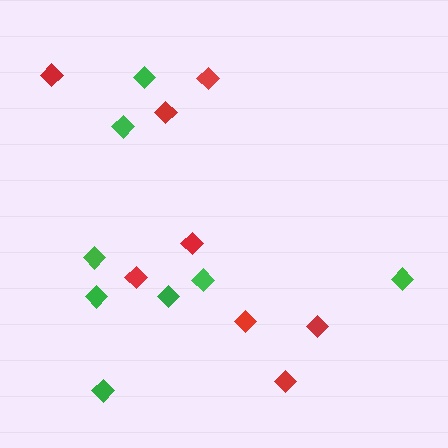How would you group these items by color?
There are 2 groups: one group of green diamonds (8) and one group of red diamonds (8).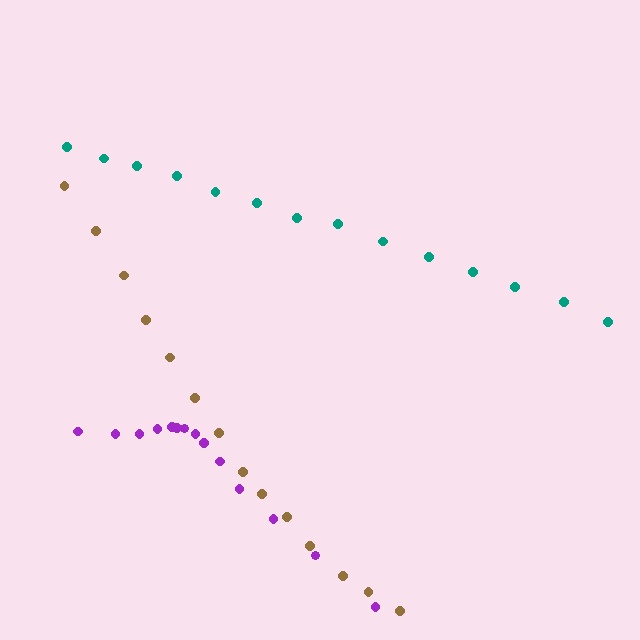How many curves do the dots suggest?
There are 3 distinct paths.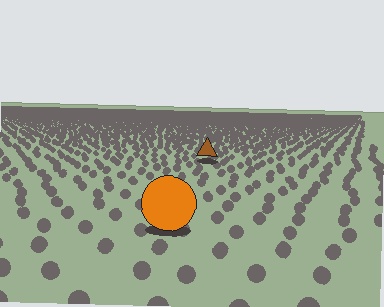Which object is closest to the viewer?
The orange circle is closest. The texture marks near it are larger and more spread out.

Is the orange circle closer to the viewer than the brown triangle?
Yes. The orange circle is closer — you can tell from the texture gradient: the ground texture is coarser near it.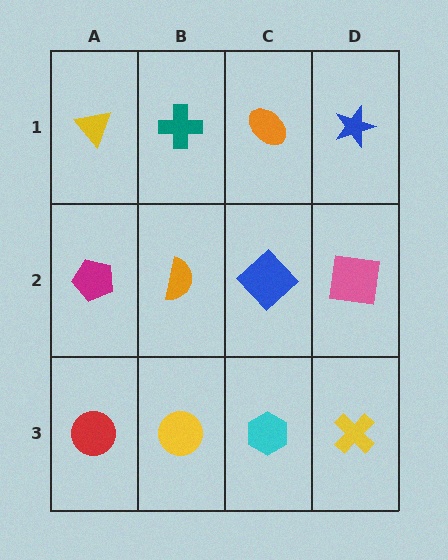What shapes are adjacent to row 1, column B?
An orange semicircle (row 2, column B), a yellow triangle (row 1, column A), an orange ellipse (row 1, column C).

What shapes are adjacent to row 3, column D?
A pink square (row 2, column D), a cyan hexagon (row 3, column C).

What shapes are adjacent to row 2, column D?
A blue star (row 1, column D), a yellow cross (row 3, column D), a blue diamond (row 2, column C).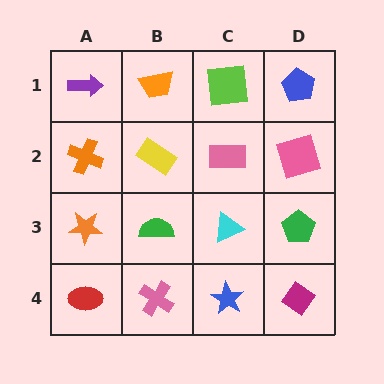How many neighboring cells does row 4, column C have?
3.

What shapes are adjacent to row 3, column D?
A pink square (row 2, column D), a magenta diamond (row 4, column D), a cyan triangle (row 3, column C).